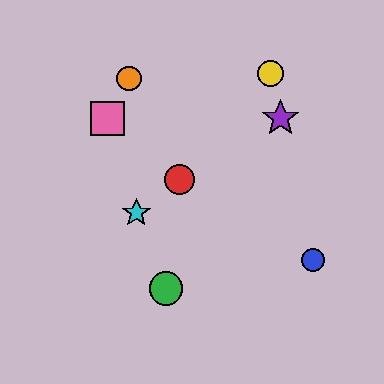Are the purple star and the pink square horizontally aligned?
Yes, both are at y≈118.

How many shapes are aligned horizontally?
2 shapes (the purple star, the pink square) are aligned horizontally.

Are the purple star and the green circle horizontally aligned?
No, the purple star is at y≈118 and the green circle is at y≈288.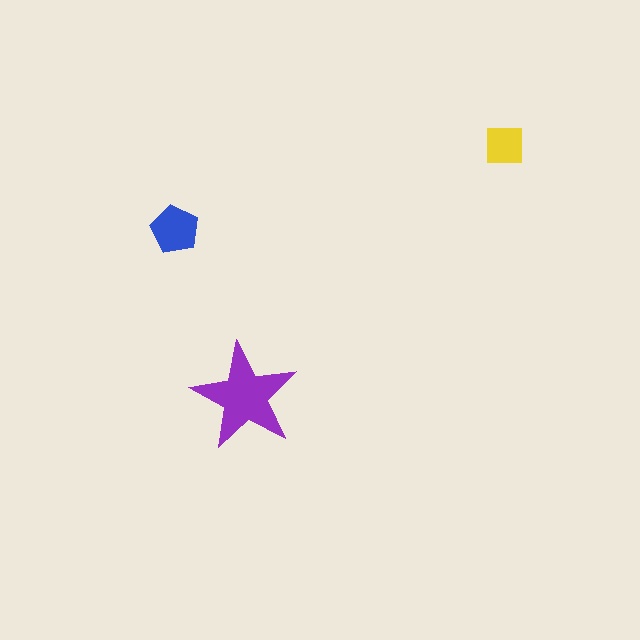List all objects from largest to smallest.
The purple star, the blue pentagon, the yellow square.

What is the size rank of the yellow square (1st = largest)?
3rd.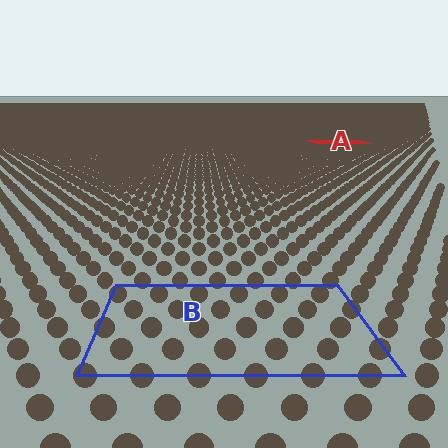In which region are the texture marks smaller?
The texture marks are smaller in region A, because it is farther away.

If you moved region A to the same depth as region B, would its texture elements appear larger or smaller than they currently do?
They would appear larger. At a closer depth, the same texture elements are projected at a bigger on-screen size.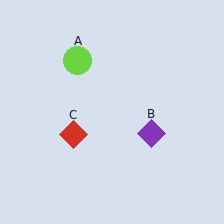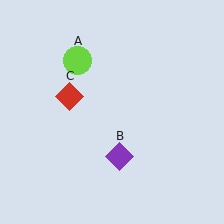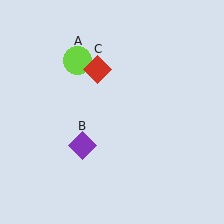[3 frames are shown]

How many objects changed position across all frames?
2 objects changed position: purple diamond (object B), red diamond (object C).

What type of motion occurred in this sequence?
The purple diamond (object B), red diamond (object C) rotated clockwise around the center of the scene.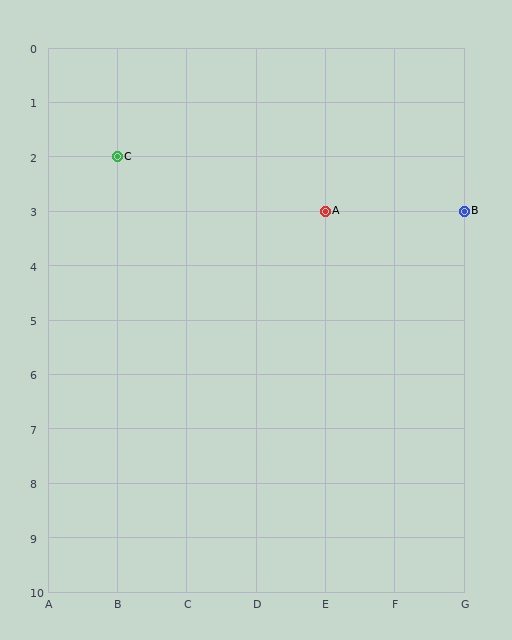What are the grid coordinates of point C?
Point C is at grid coordinates (B, 2).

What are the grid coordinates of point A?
Point A is at grid coordinates (E, 3).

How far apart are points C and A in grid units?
Points C and A are 3 columns and 1 row apart (about 3.2 grid units diagonally).